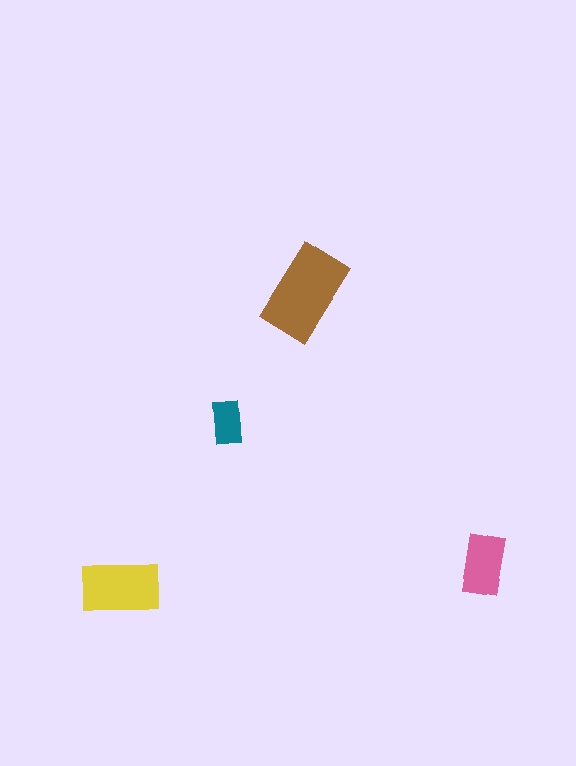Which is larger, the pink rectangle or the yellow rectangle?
The yellow one.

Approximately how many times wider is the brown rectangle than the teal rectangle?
About 2 times wider.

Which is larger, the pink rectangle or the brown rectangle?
The brown one.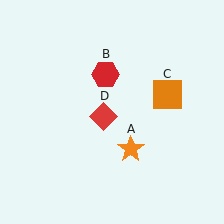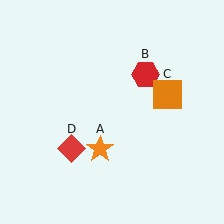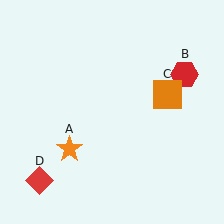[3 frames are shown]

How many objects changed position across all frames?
3 objects changed position: orange star (object A), red hexagon (object B), red diamond (object D).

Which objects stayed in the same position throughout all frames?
Orange square (object C) remained stationary.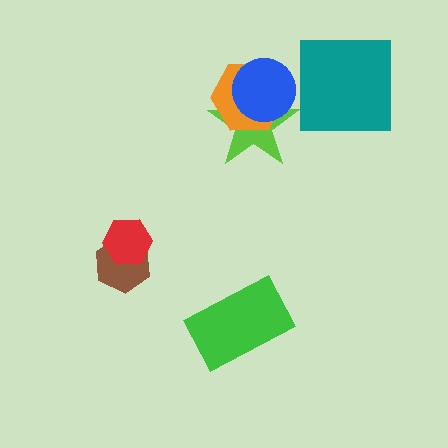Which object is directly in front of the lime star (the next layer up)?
The orange hexagon is directly in front of the lime star.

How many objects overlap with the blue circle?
2 objects overlap with the blue circle.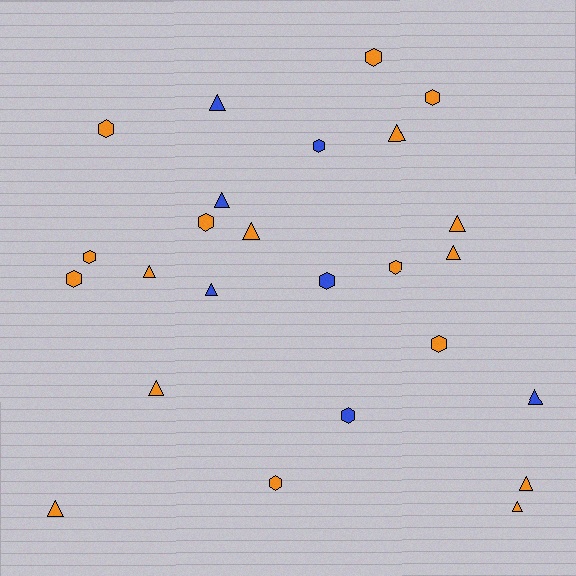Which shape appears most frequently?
Triangle, with 13 objects.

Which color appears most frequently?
Orange, with 18 objects.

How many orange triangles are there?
There are 9 orange triangles.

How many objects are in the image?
There are 25 objects.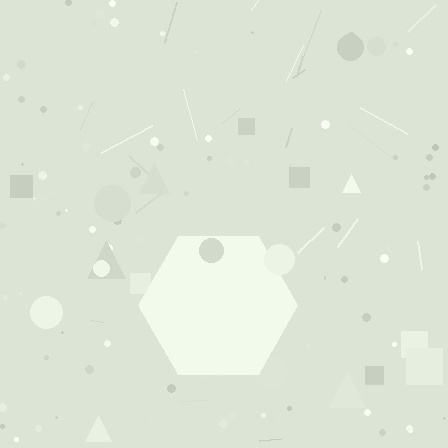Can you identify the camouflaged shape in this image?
The camouflaged shape is a hexagon.